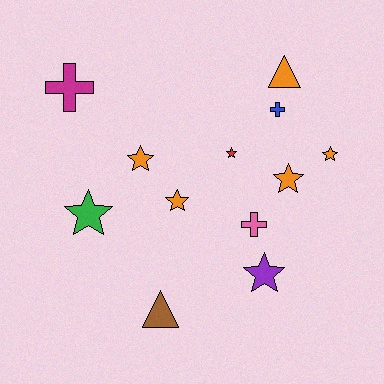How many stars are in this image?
There are 7 stars.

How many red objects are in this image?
There is 1 red object.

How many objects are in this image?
There are 12 objects.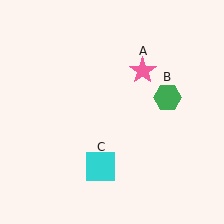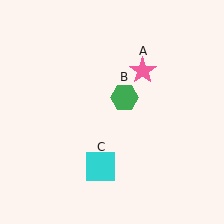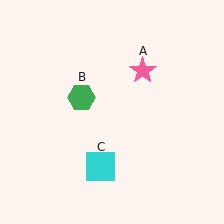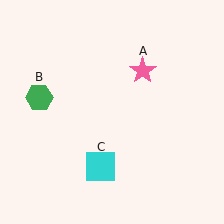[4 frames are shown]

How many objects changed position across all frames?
1 object changed position: green hexagon (object B).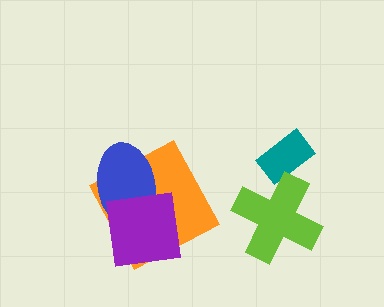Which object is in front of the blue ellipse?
The purple square is in front of the blue ellipse.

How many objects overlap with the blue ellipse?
2 objects overlap with the blue ellipse.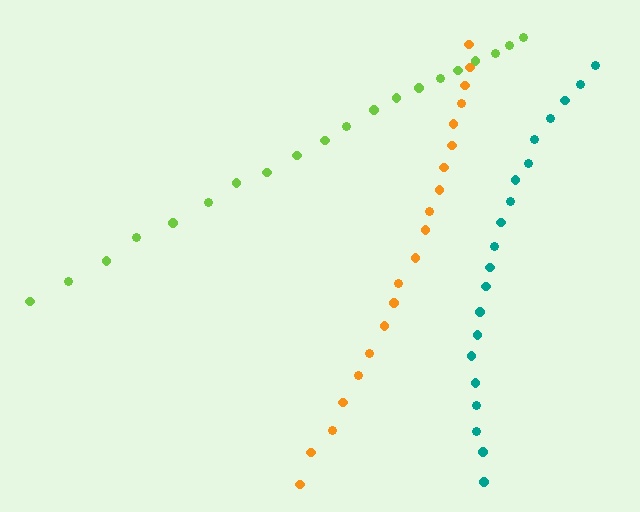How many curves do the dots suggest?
There are 3 distinct paths.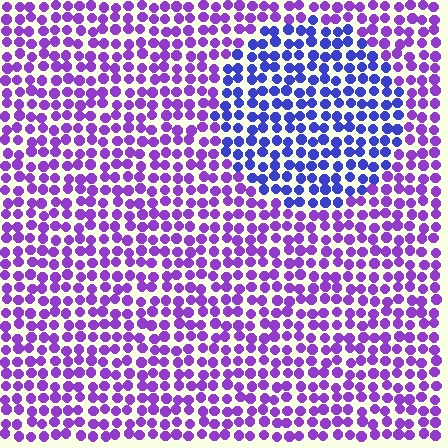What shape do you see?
I see a circle.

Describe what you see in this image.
The image is filled with small purple elements in a uniform arrangement. A circle-shaped region is visible where the elements are tinted to a slightly different hue, forming a subtle color boundary.